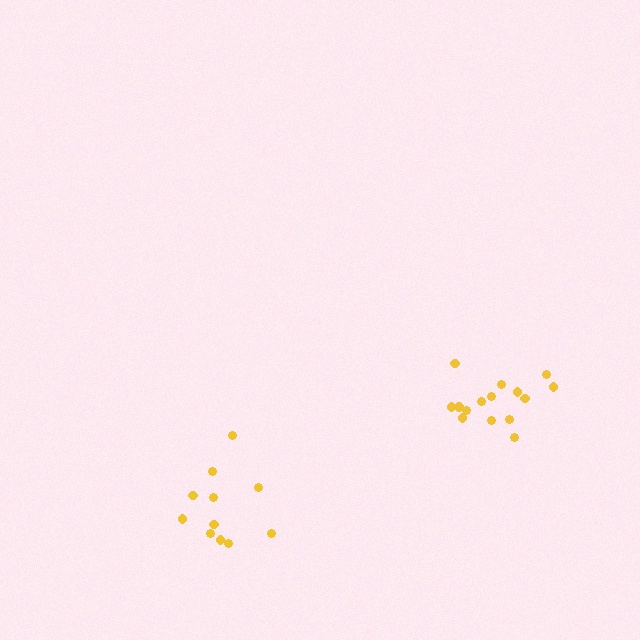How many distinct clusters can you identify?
There are 2 distinct clusters.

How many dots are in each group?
Group 1: 15 dots, Group 2: 11 dots (26 total).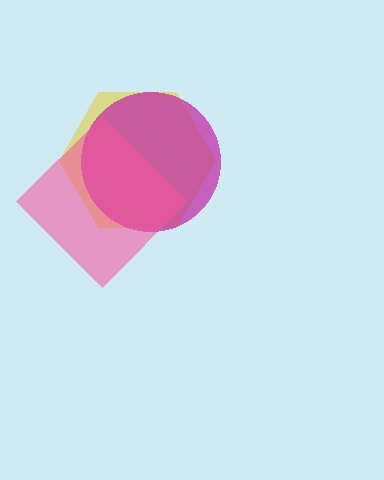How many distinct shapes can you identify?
There are 3 distinct shapes: a yellow hexagon, a magenta circle, a pink diamond.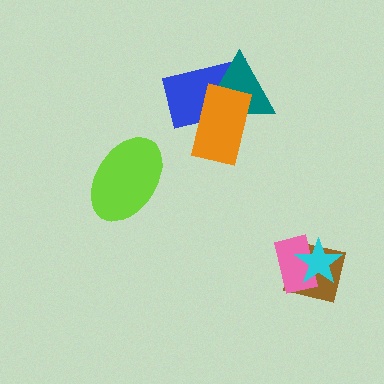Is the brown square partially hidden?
Yes, it is partially covered by another shape.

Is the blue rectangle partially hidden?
Yes, it is partially covered by another shape.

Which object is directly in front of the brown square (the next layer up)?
The pink rectangle is directly in front of the brown square.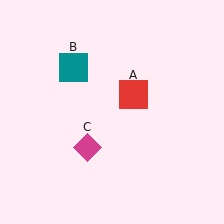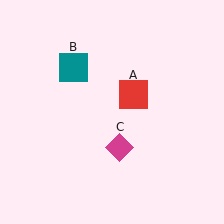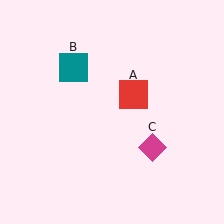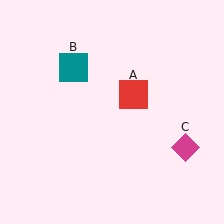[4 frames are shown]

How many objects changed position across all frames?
1 object changed position: magenta diamond (object C).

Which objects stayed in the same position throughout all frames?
Red square (object A) and teal square (object B) remained stationary.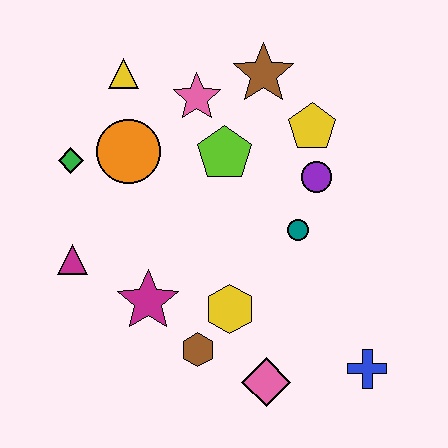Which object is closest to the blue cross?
The pink diamond is closest to the blue cross.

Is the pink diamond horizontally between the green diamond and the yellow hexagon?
No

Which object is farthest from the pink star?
The blue cross is farthest from the pink star.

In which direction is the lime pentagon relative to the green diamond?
The lime pentagon is to the right of the green diamond.